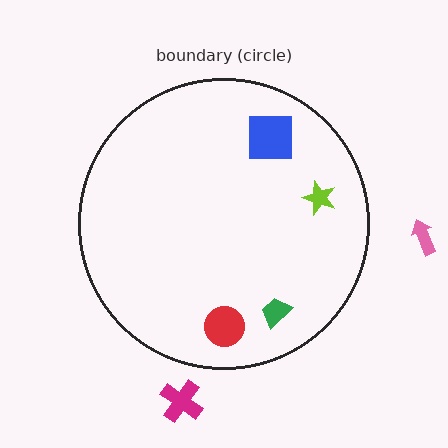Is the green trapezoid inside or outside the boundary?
Inside.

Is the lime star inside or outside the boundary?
Inside.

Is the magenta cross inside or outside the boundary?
Outside.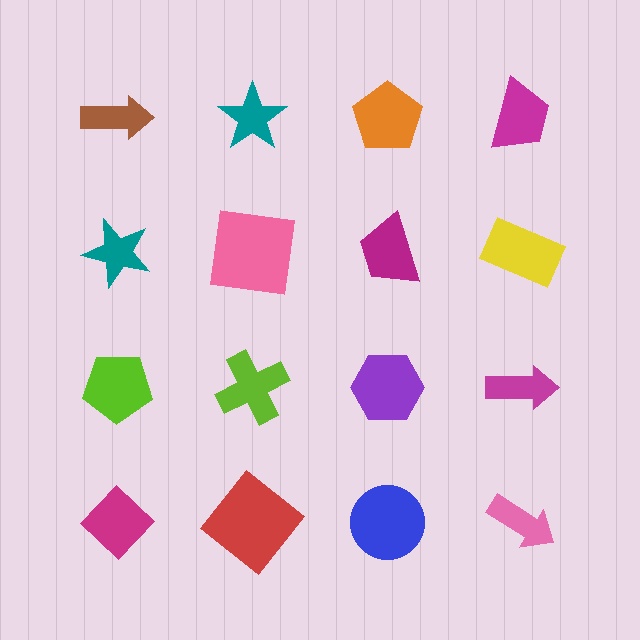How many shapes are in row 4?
4 shapes.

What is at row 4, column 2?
A red diamond.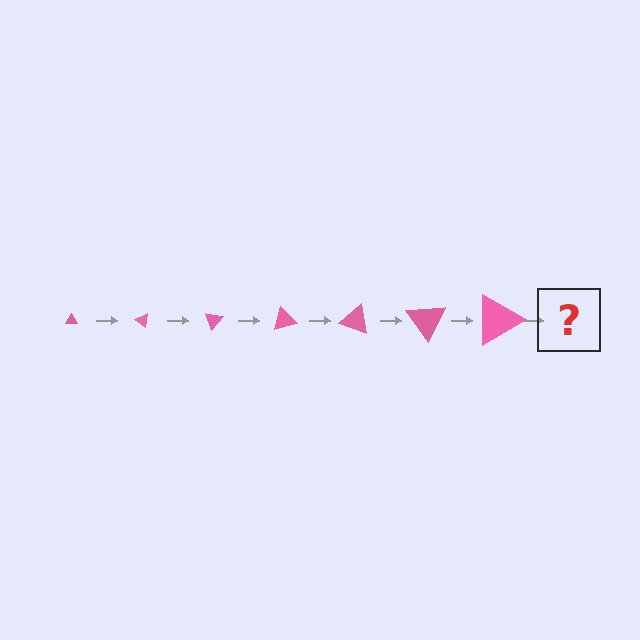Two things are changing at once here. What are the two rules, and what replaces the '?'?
The two rules are that the triangle grows larger each step and it rotates 35 degrees each step. The '?' should be a triangle, larger than the previous one and rotated 245 degrees from the start.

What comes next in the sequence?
The next element should be a triangle, larger than the previous one and rotated 245 degrees from the start.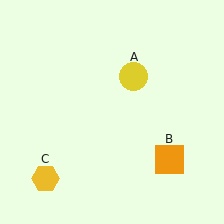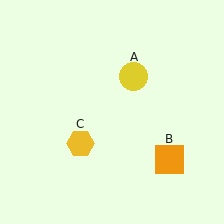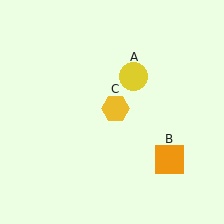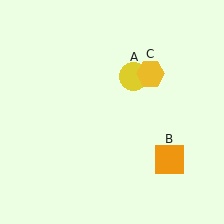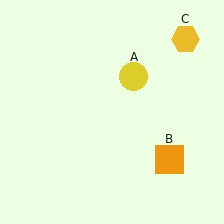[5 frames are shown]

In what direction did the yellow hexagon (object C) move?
The yellow hexagon (object C) moved up and to the right.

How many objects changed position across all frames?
1 object changed position: yellow hexagon (object C).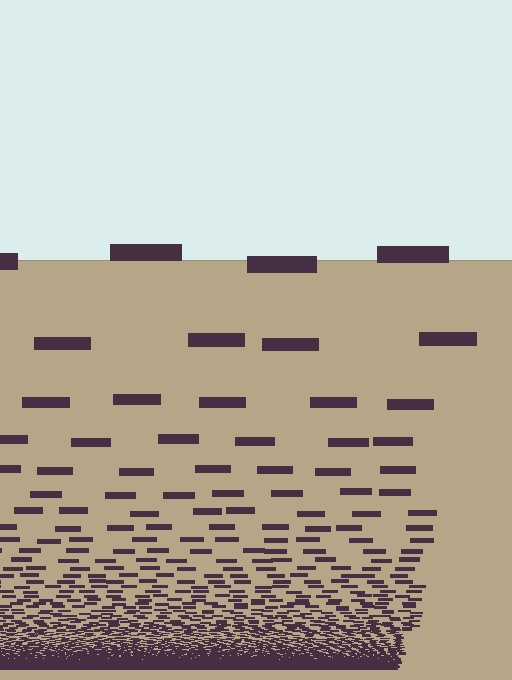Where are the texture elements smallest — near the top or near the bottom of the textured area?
Near the bottom.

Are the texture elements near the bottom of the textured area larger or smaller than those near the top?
Smaller. The gradient is inverted — elements near the bottom are smaller and denser.